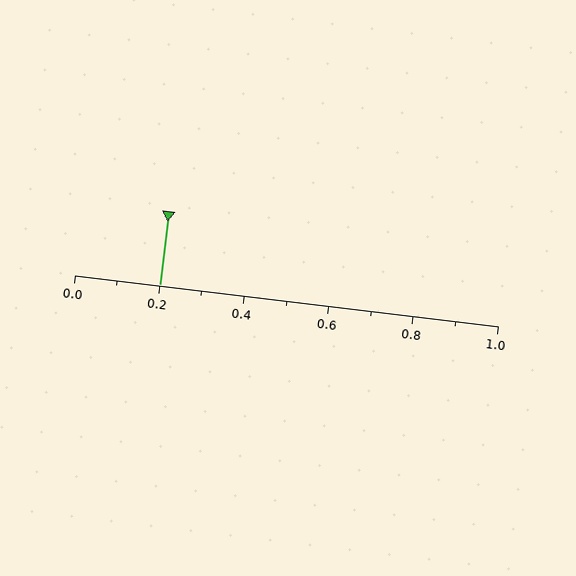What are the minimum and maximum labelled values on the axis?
The axis runs from 0.0 to 1.0.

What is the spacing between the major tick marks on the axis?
The major ticks are spaced 0.2 apart.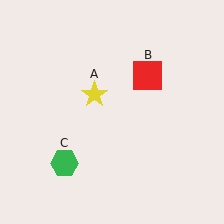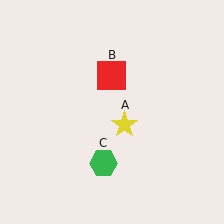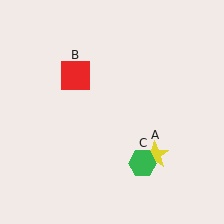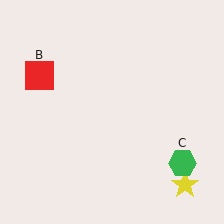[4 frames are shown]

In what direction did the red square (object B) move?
The red square (object B) moved left.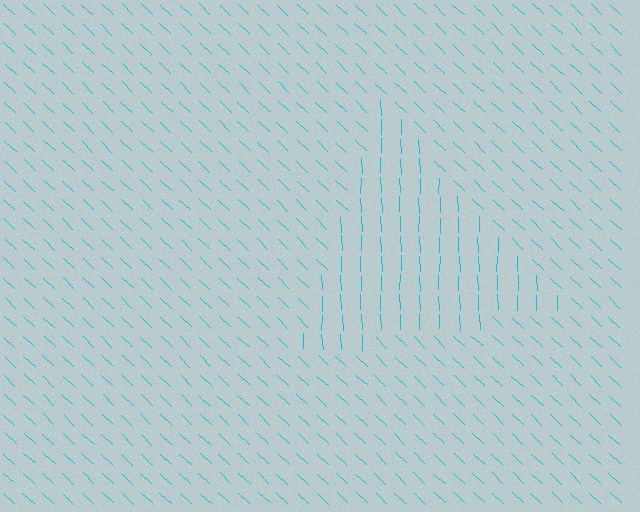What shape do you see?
I see a triangle.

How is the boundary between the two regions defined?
The boundary is defined purely by a change in line orientation (approximately 45 degrees difference). All lines are the same color and thickness.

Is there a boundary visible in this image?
Yes, there is a texture boundary formed by a change in line orientation.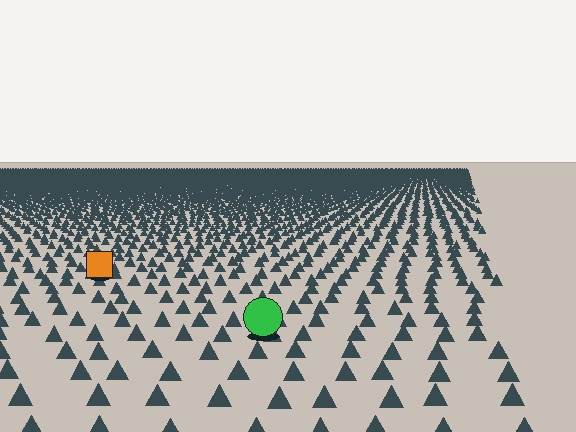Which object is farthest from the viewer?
The orange square is farthest from the viewer. It appears smaller and the ground texture around it is denser.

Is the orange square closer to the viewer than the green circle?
No. The green circle is closer — you can tell from the texture gradient: the ground texture is coarser near it.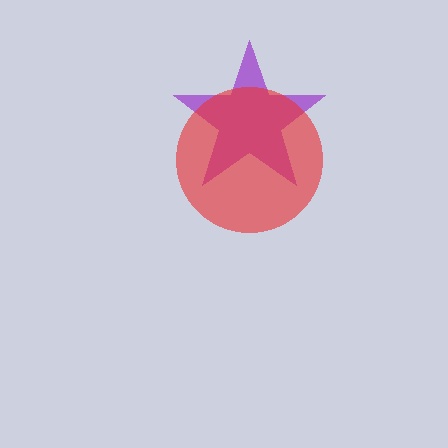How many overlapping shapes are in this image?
There are 2 overlapping shapes in the image.